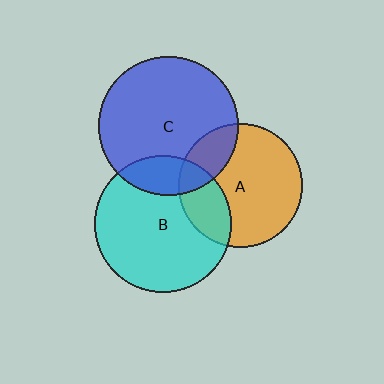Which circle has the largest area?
Circle C (blue).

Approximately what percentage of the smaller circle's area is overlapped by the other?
Approximately 20%.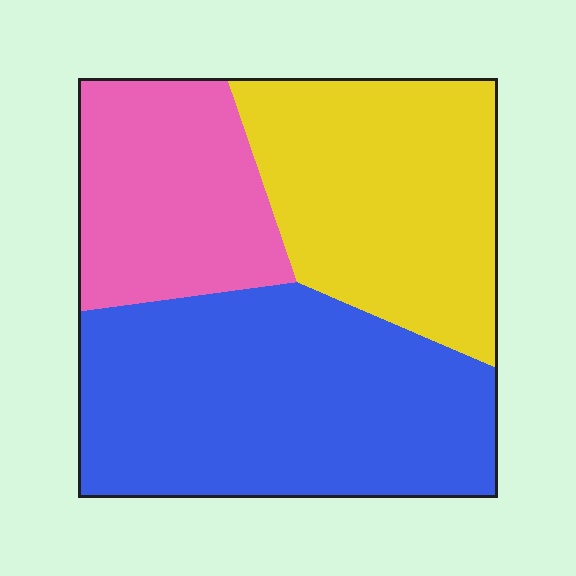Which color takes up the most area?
Blue, at roughly 45%.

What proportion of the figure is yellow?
Yellow covers roughly 30% of the figure.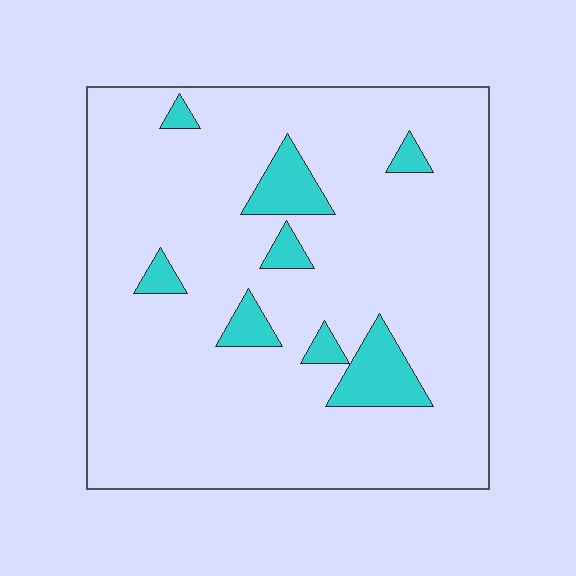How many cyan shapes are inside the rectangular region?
8.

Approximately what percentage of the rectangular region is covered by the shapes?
Approximately 10%.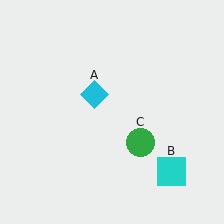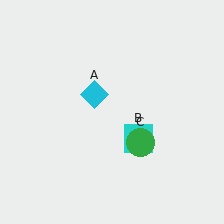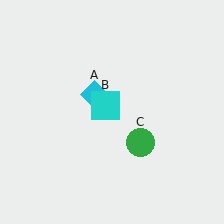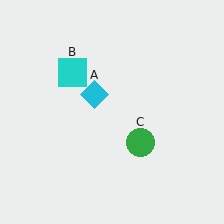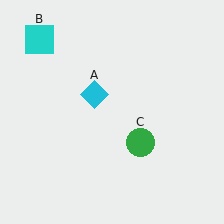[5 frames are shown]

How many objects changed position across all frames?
1 object changed position: cyan square (object B).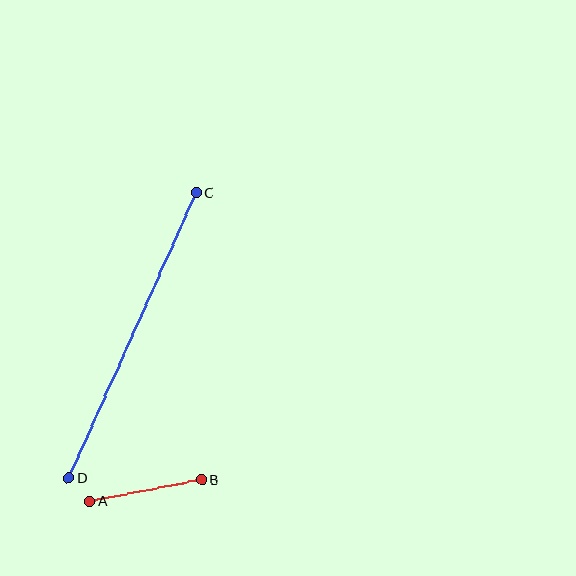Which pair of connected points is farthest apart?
Points C and D are farthest apart.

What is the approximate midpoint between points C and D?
The midpoint is at approximately (132, 335) pixels.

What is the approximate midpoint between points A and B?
The midpoint is at approximately (146, 491) pixels.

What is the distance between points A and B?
The distance is approximately 114 pixels.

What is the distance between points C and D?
The distance is approximately 312 pixels.